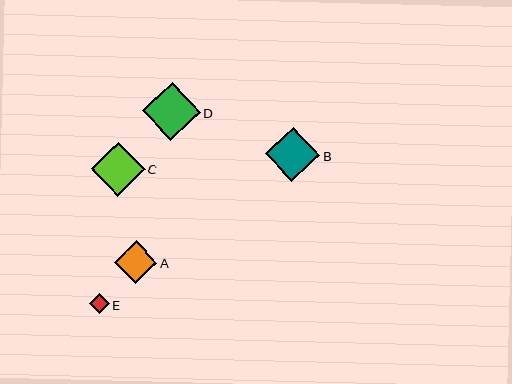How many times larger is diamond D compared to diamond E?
Diamond D is approximately 2.9 times the size of diamond E.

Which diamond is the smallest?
Diamond E is the smallest with a size of approximately 20 pixels.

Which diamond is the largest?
Diamond D is the largest with a size of approximately 58 pixels.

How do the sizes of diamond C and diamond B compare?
Diamond C and diamond B are approximately the same size.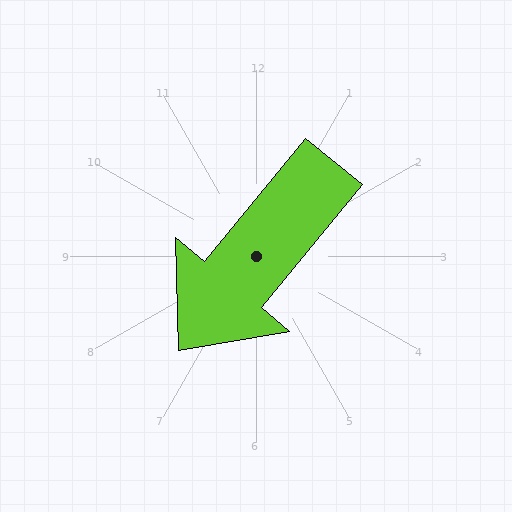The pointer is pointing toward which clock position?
Roughly 7 o'clock.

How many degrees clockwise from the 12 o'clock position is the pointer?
Approximately 219 degrees.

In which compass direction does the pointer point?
Southwest.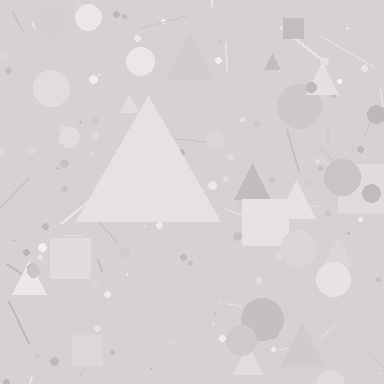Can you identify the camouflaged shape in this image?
The camouflaged shape is a triangle.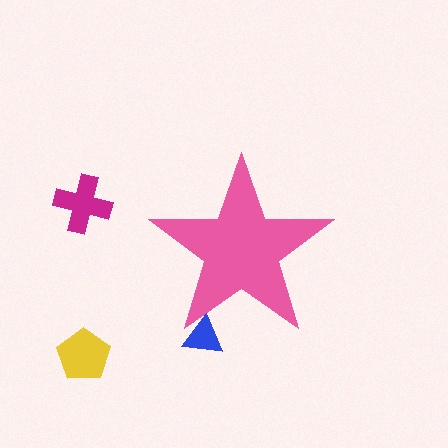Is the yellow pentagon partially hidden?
No, the yellow pentagon is fully visible.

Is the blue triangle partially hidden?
Yes, the blue triangle is partially hidden behind the pink star.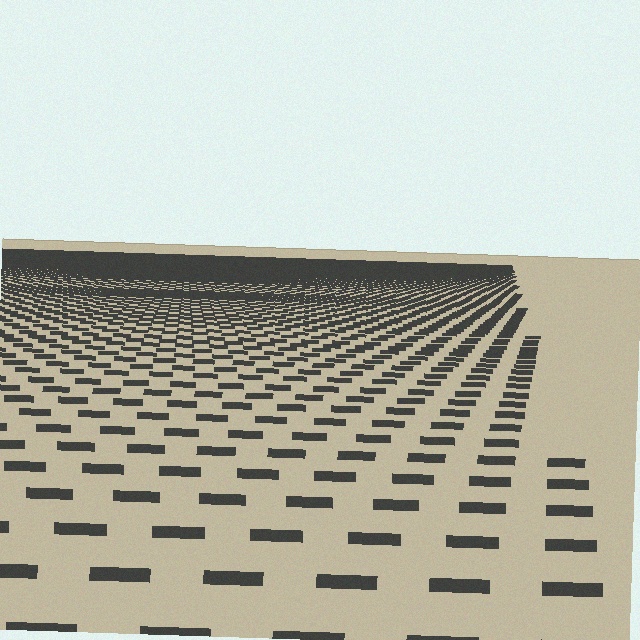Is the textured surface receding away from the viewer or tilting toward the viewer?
The surface is receding away from the viewer. Texture elements get smaller and denser toward the top.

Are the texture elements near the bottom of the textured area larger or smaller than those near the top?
Larger. Near the bottom, elements are closer to the viewer and appear at a bigger on-screen size.